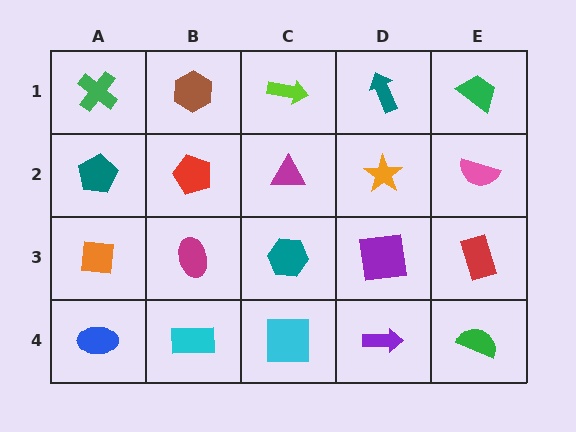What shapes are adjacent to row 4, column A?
An orange square (row 3, column A), a cyan rectangle (row 4, column B).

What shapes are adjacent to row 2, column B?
A brown hexagon (row 1, column B), a magenta ellipse (row 3, column B), a teal pentagon (row 2, column A), a magenta triangle (row 2, column C).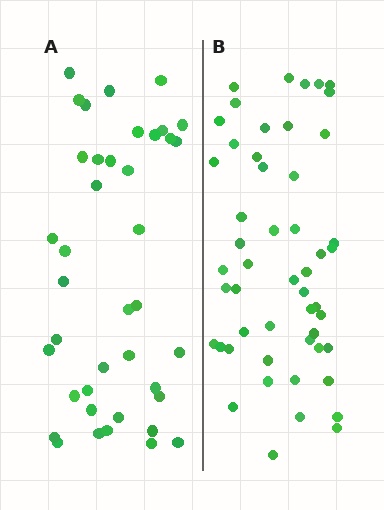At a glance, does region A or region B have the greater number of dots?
Region B (the right region) has more dots.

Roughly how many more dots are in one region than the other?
Region B has roughly 12 or so more dots than region A.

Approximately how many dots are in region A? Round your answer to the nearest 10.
About 40 dots.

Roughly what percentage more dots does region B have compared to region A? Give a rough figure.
About 30% more.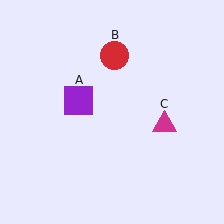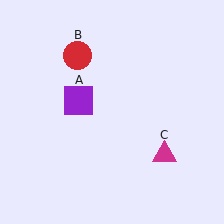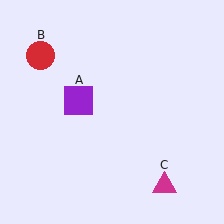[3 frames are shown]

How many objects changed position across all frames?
2 objects changed position: red circle (object B), magenta triangle (object C).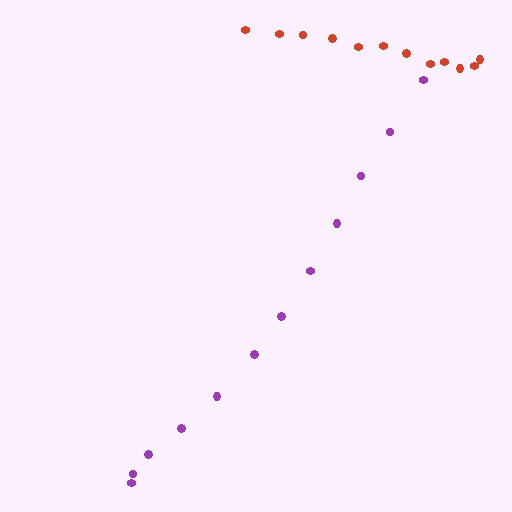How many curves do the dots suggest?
There are 2 distinct paths.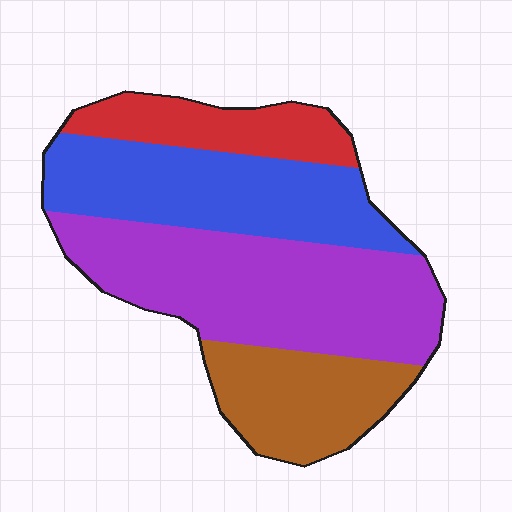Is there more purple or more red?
Purple.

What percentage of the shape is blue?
Blue covers 28% of the shape.